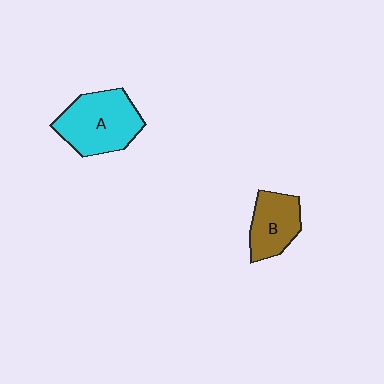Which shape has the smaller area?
Shape B (brown).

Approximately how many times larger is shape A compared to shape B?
Approximately 1.5 times.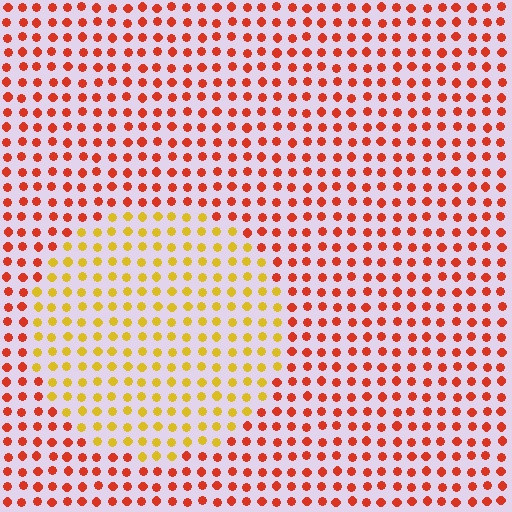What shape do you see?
I see a circle.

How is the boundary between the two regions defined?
The boundary is defined purely by a slight shift in hue (about 44 degrees). Spacing, size, and orientation are identical on both sides.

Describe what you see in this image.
The image is filled with small red elements in a uniform arrangement. A circle-shaped region is visible where the elements are tinted to a slightly different hue, forming a subtle color boundary.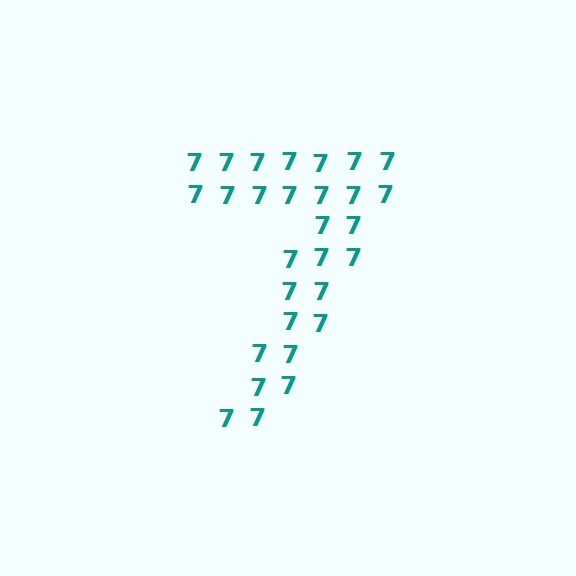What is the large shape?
The large shape is the digit 7.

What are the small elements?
The small elements are digit 7's.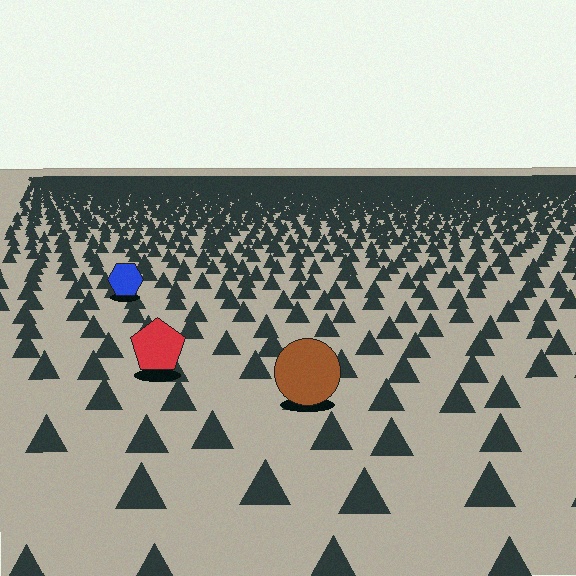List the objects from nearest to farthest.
From nearest to farthest: the brown circle, the red pentagon, the blue hexagon.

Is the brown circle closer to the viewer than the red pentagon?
Yes. The brown circle is closer — you can tell from the texture gradient: the ground texture is coarser near it.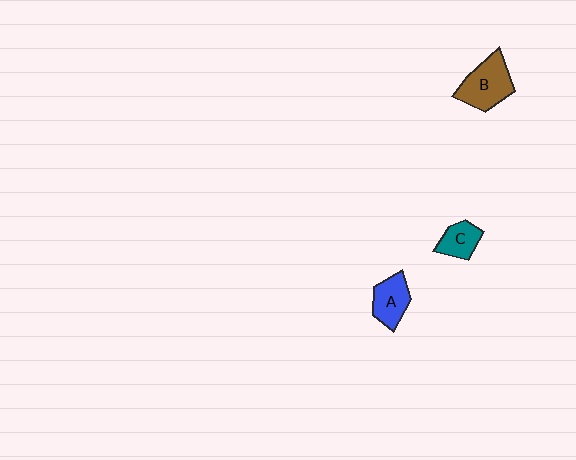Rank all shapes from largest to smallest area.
From largest to smallest: B (brown), A (blue), C (teal).